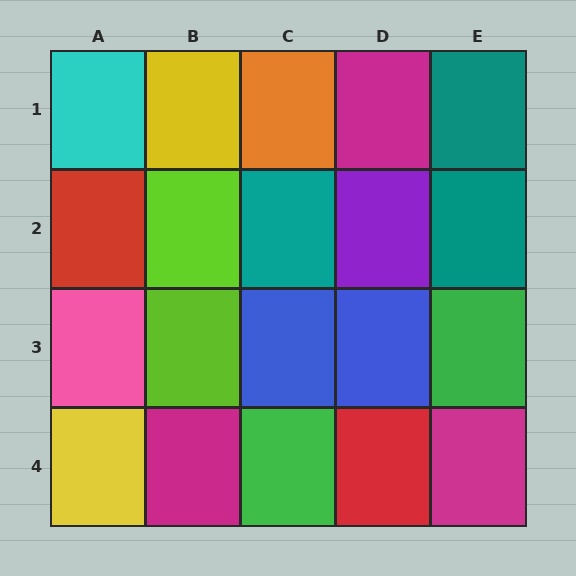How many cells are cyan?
1 cell is cyan.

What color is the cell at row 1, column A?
Cyan.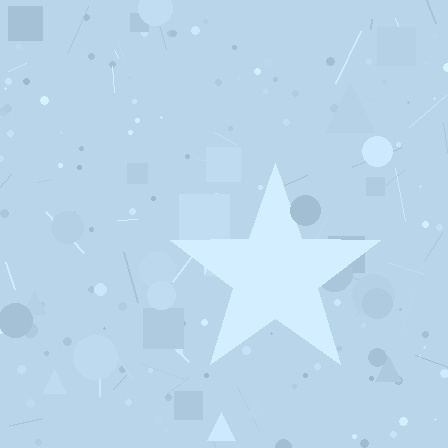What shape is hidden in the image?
A star is hidden in the image.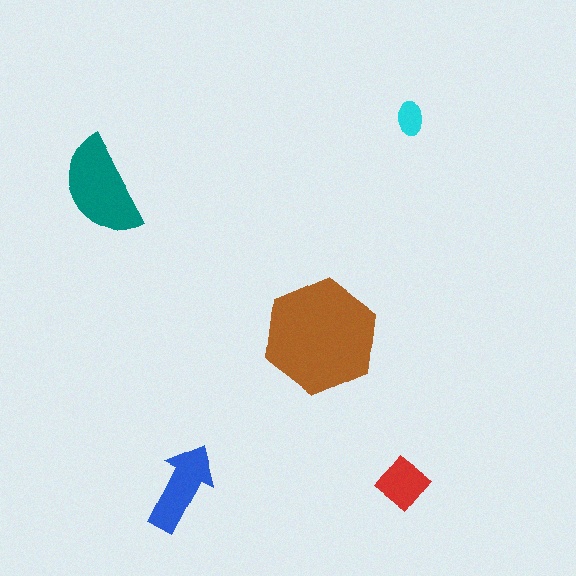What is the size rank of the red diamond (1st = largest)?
4th.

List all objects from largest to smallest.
The brown hexagon, the teal semicircle, the blue arrow, the red diamond, the cyan ellipse.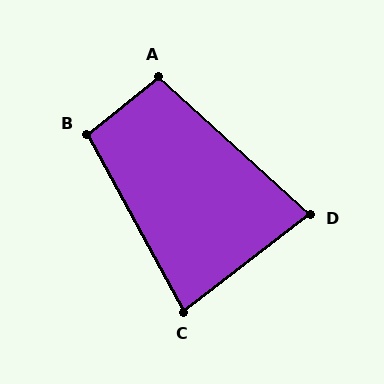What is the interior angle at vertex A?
Approximately 99 degrees (obtuse).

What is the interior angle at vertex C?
Approximately 81 degrees (acute).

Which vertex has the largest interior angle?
B, at approximately 100 degrees.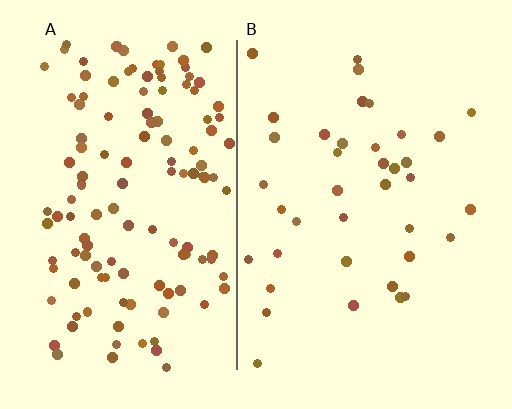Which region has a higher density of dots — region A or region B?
A (the left).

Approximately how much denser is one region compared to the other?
Approximately 3.5× — region A over region B.